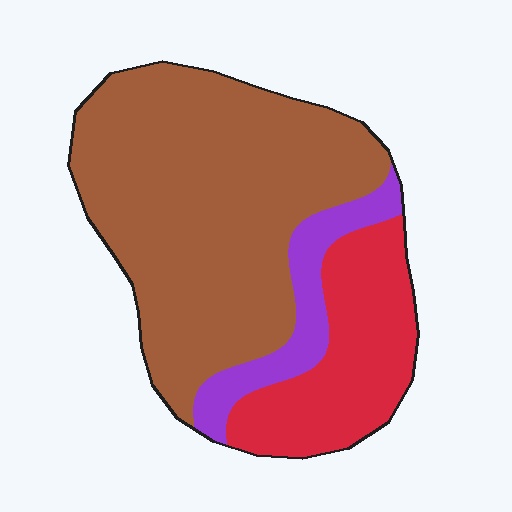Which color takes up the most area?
Brown, at roughly 65%.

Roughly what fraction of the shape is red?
Red covers roughly 25% of the shape.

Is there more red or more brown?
Brown.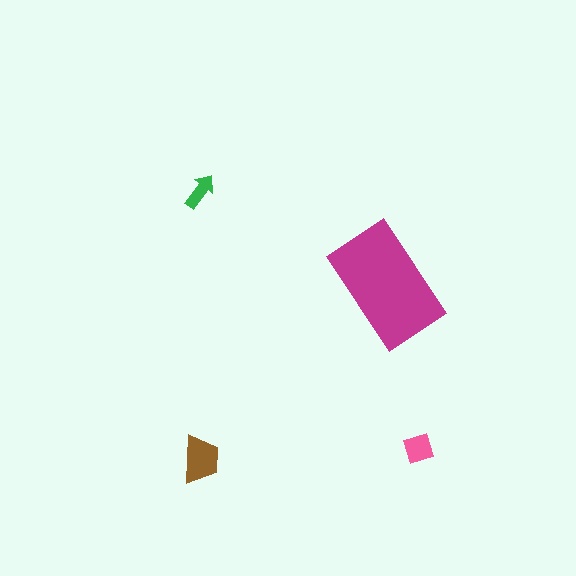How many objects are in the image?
There are 4 objects in the image.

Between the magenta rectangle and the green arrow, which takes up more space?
The magenta rectangle.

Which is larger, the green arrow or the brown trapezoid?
The brown trapezoid.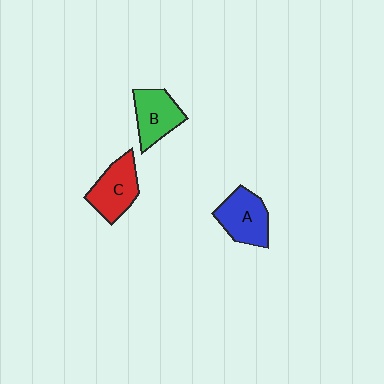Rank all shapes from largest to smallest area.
From largest to smallest: A (blue), C (red), B (green).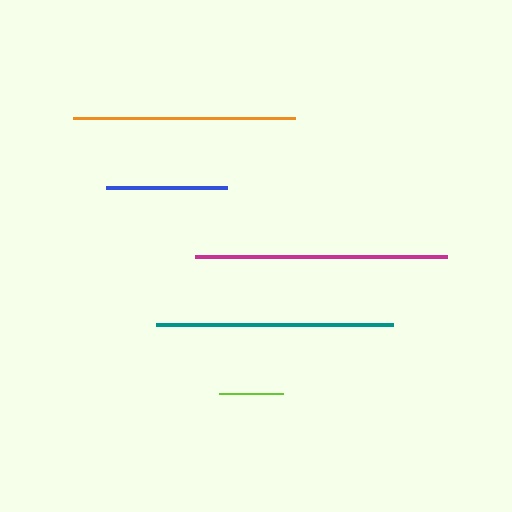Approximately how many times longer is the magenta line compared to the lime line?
The magenta line is approximately 3.9 times the length of the lime line.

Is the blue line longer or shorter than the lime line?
The blue line is longer than the lime line.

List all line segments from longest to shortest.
From longest to shortest: magenta, teal, orange, blue, lime.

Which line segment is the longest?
The magenta line is the longest at approximately 252 pixels.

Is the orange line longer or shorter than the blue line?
The orange line is longer than the blue line.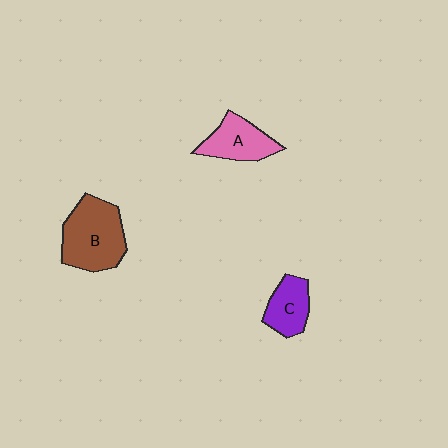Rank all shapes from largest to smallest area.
From largest to smallest: B (brown), A (pink), C (purple).